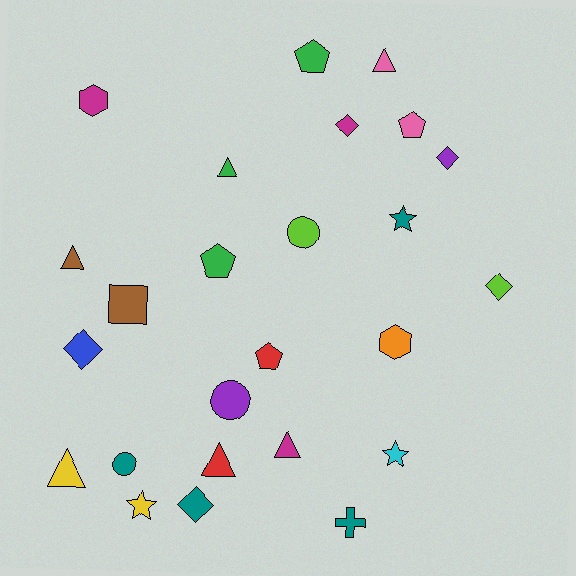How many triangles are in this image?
There are 6 triangles.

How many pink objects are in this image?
There are 2 pink objects.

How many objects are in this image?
There are 25 objects.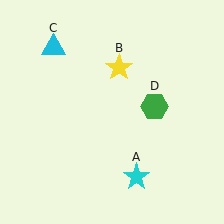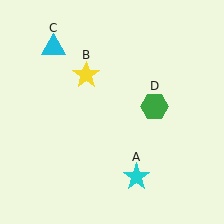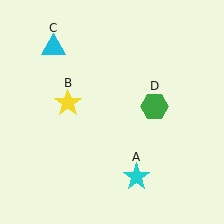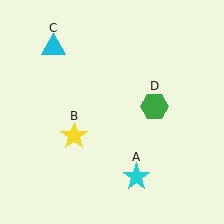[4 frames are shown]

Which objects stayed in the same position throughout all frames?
Cyan star (object A) and cyan triangle (object C) and green hexagon (object D) remained stationary.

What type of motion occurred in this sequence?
The yellow star (object B) rotated counterclockwise around the center of the scene.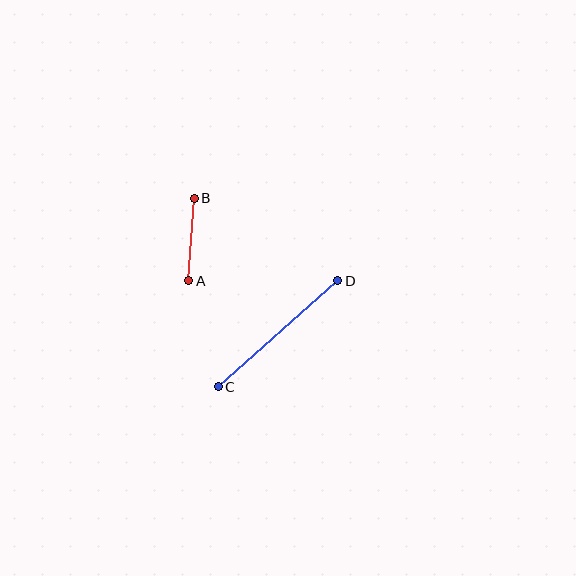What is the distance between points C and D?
The distance is approximately 160 pixels.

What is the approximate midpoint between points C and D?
The midpoint is at approximately (278, 334) pixels.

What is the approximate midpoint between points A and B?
The midpoint is at approximately (192, 239) pixels.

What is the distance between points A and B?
The distance is approximately 83 pixels.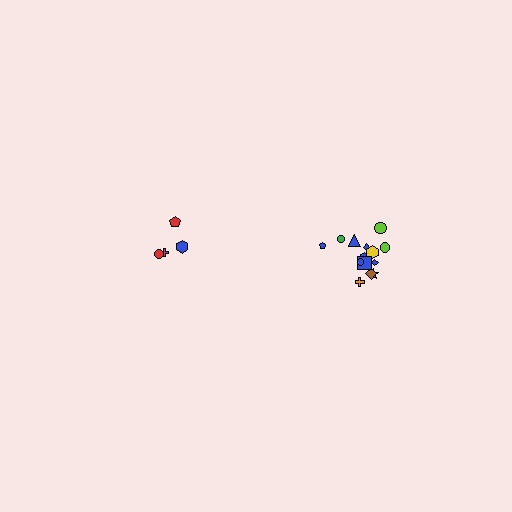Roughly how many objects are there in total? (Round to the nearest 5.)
Roughly 20 objects in total.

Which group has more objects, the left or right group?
The right group.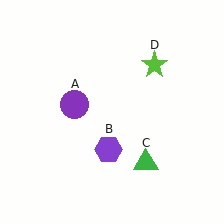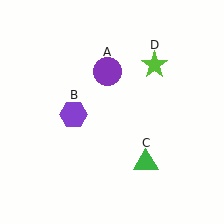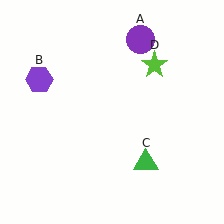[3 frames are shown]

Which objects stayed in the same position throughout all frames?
Green triangle (object C) and lime star (object D) remained stationary.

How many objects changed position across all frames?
2 objects changed position: purple circle (object A), purple hexagon (object B).